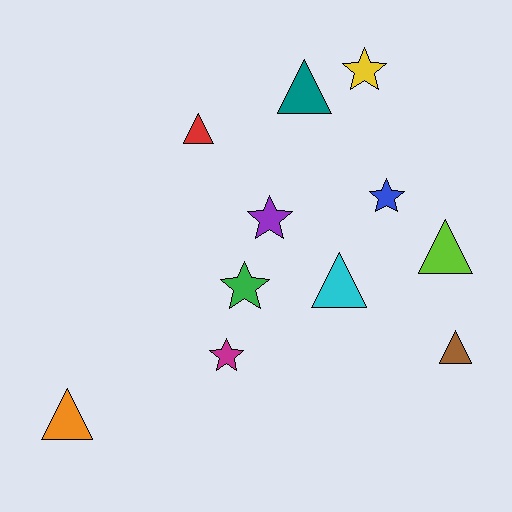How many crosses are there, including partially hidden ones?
There are no crosses.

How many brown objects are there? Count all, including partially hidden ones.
There is 1 brown object.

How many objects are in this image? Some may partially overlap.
There are 11 objects.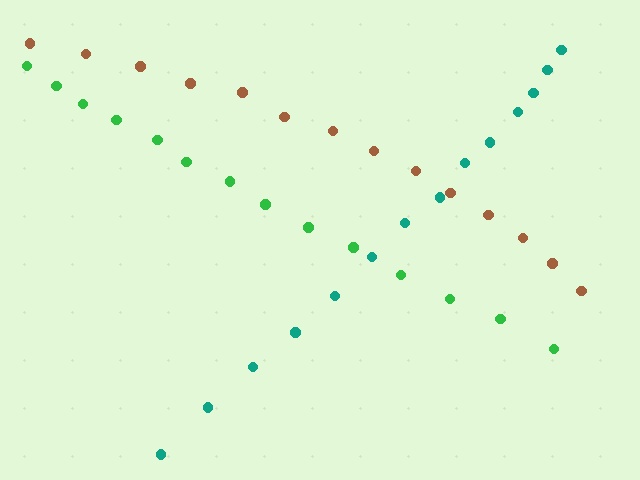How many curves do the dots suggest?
There are 3 distinct paths.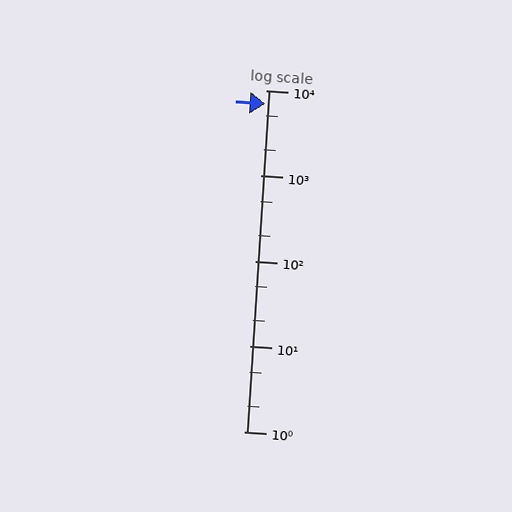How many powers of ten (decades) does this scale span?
The scale spans 4 decades, from 1 to 10000.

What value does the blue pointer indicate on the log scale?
The pointer indicates approximately 7000.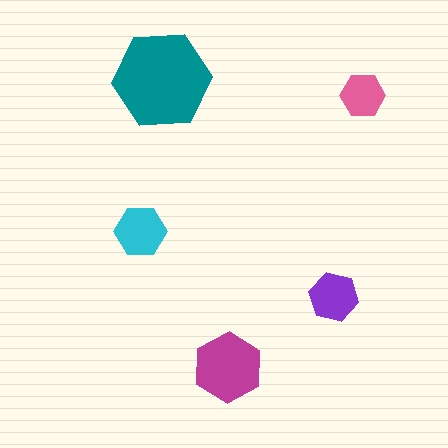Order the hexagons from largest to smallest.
the teal one, the magenta one, the cyan one, the purple one, the pink one.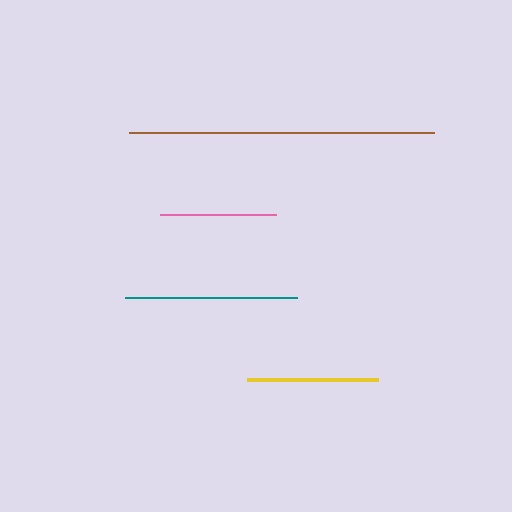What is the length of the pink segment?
The pink segment is approximately 116 pixels long.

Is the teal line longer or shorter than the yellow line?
The teal line is longer than the yellow line.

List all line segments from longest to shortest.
From longest to shortest: brown, teal, yellow, pink.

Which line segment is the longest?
The brown line is the longest at approximately 305 pixels.